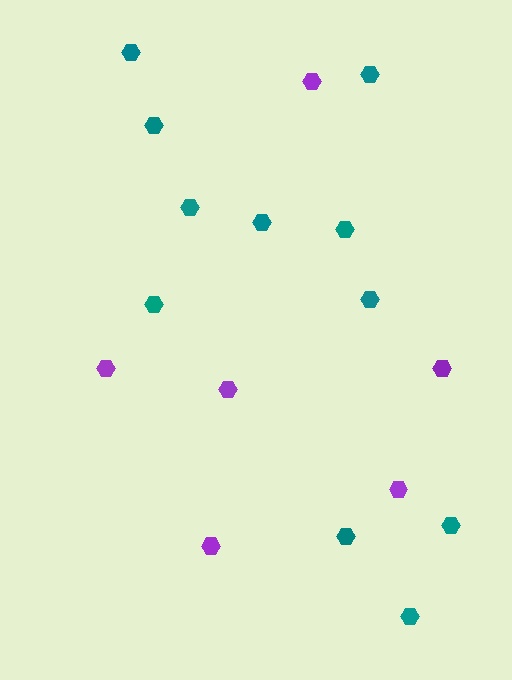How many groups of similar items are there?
There are 2 groups: one group of purple hexagons (6) and one group of teal hexagons (11).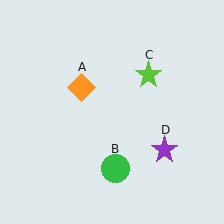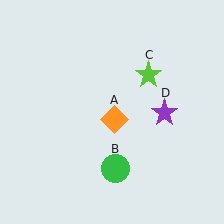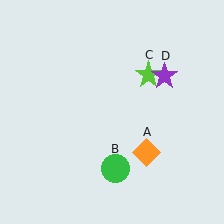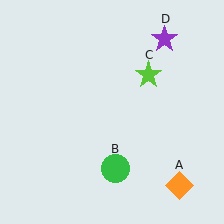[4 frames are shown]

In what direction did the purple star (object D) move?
The purple star (object D) moved up.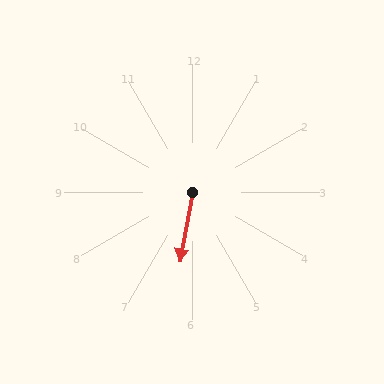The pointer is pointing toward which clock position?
Roughly 6 o'clock.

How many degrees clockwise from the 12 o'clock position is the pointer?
Approximately 190 degrees.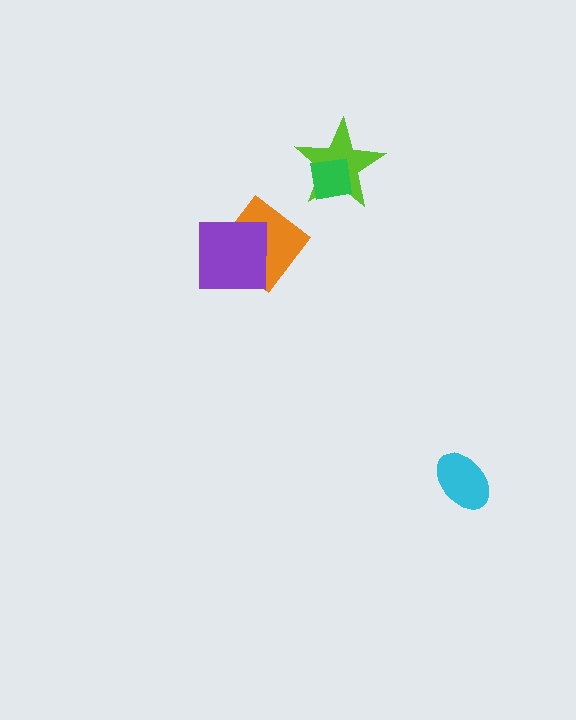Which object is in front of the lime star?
The green square is in front of the lime star.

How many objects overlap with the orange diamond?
1 object overlaps with the orange diamond.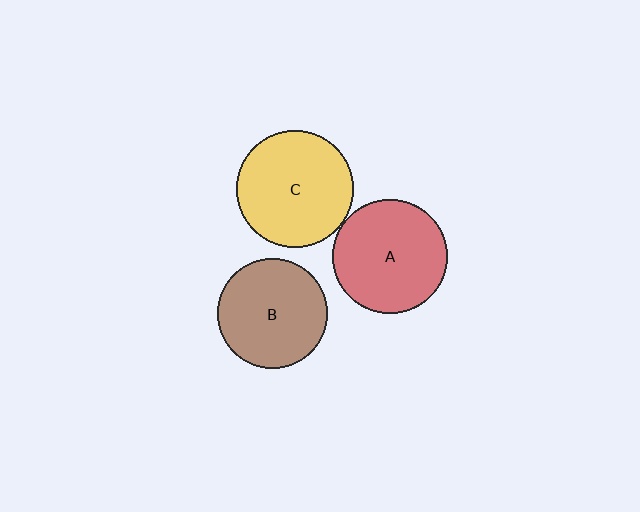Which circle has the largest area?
Circle C (yellow).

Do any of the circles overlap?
No, none of the circles overlap.